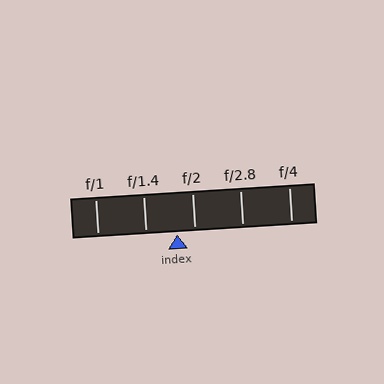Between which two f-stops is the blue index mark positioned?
The index mark is between f/1.4 and f/2.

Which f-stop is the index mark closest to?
The index mark is closest to f/2.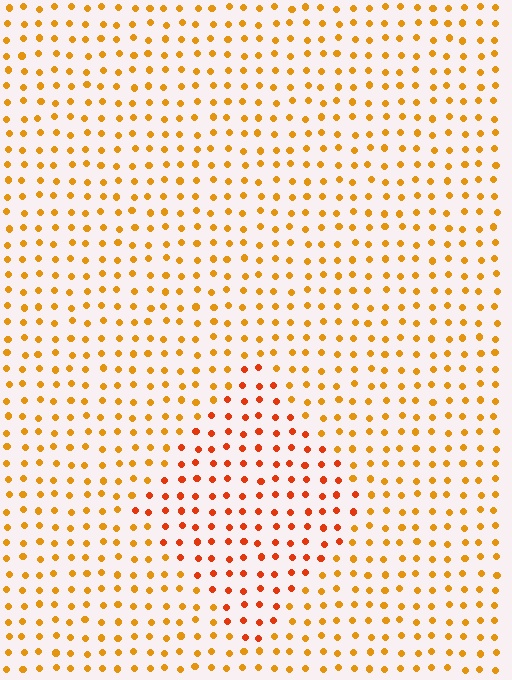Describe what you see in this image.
The image is filled with small orange elements in a uniform arrangement. A diamond-shaped region is visible where the elements are tinted to a slightly different hue, forming a subtle color boundary.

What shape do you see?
I see a diamond.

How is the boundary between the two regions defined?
The boundary is defined purely by a slight shift in hue (about 26 degrees). Spacing, size, and orientation are identical on both sides.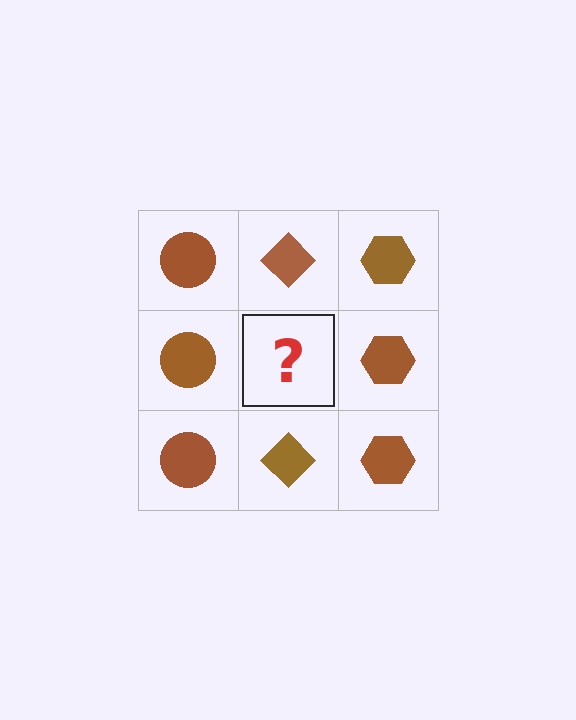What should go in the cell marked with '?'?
The missing cell should contain a brown diamond.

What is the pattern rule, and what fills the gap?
The rule is that each column has a consistent shape. The gap should be filled with a brown diamond.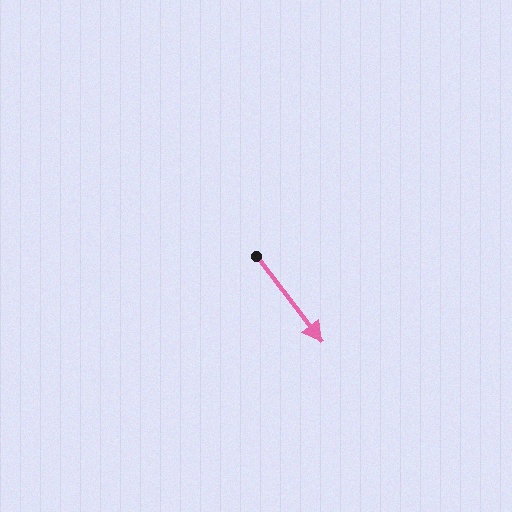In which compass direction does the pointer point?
Southeast.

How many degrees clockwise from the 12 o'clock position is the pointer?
Approximately 142 degrees.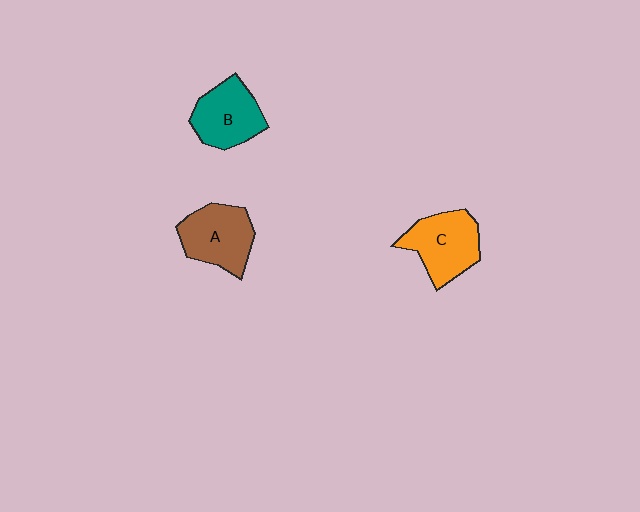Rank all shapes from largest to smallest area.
From largest to smallest: C (orange), A (brown), B (teal).